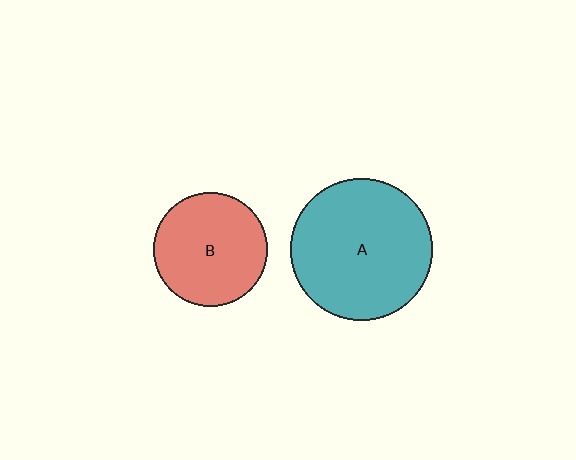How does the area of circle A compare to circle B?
Approximately 1.6 times.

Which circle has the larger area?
Circle A (teal).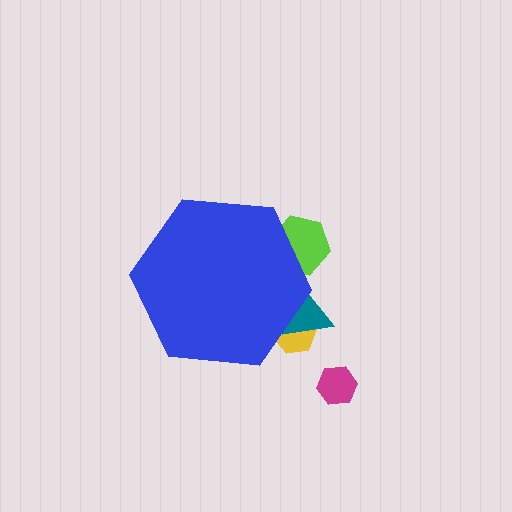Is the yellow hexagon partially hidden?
Yes, the yellow hexagon is partially hidden behind the blue hexagon.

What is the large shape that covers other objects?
A blue hexagon.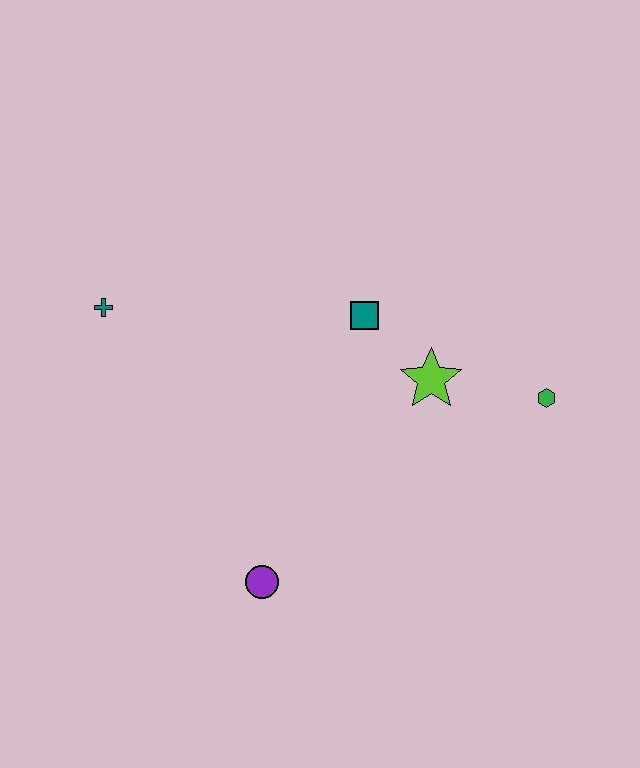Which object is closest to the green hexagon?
The lime star is closest to the green hexagon.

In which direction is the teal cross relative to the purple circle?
The teal cross is above the purple circle.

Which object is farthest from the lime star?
The teal cross is farthest from the lime star.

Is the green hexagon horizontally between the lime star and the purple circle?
No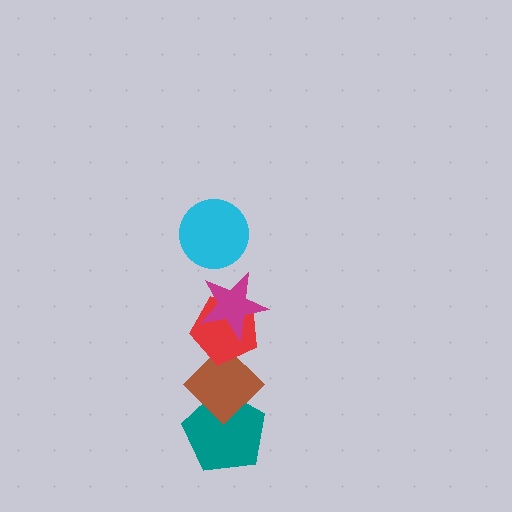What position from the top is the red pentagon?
The red pentagon is 3rd from the top.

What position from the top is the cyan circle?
The cyan circle is 1st from the top.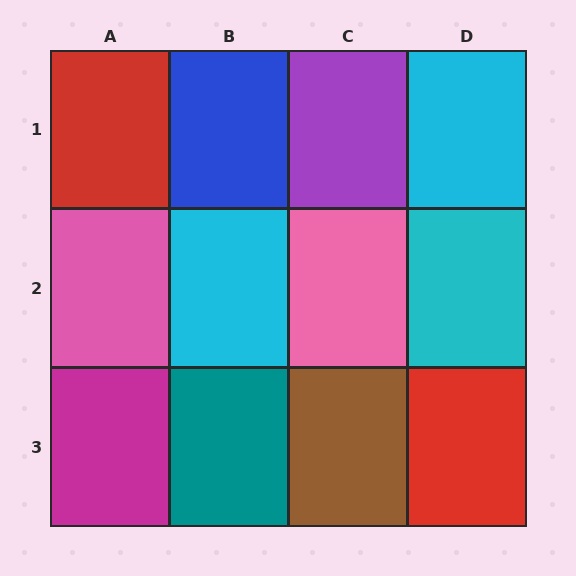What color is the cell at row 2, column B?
Cyan.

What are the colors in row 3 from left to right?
Magenta, teal, brown, red.